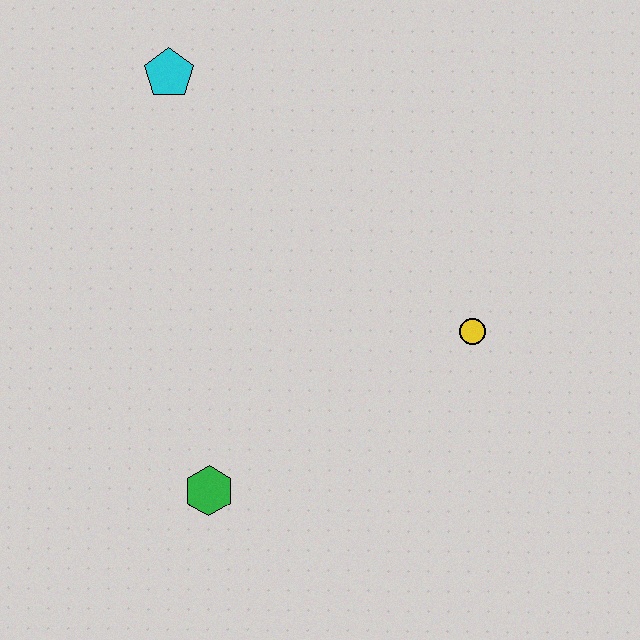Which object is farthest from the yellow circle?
The cyan pentagon is farthest from the yellow circle.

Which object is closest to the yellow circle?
The green hexagon is closest to the yellow circle.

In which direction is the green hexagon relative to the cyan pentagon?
The green hexagon is below the cyan pentagon.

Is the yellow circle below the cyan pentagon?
Yes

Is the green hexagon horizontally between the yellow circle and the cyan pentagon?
Yes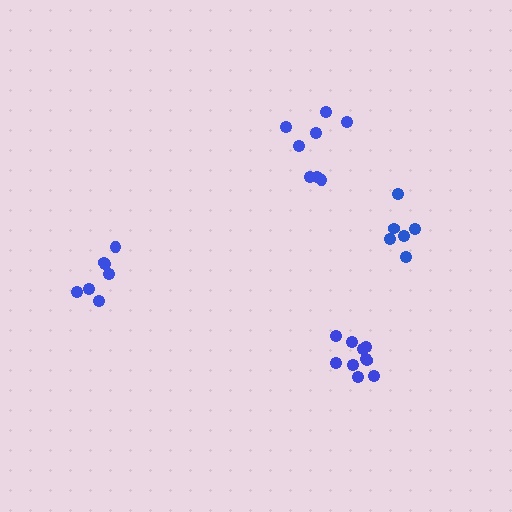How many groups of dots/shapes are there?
There are 4 groups.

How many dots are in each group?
Group 1: 7 dots, Group 2: 6 dots, Group 3: 10 dots, Group 4: 8 dots (31 total).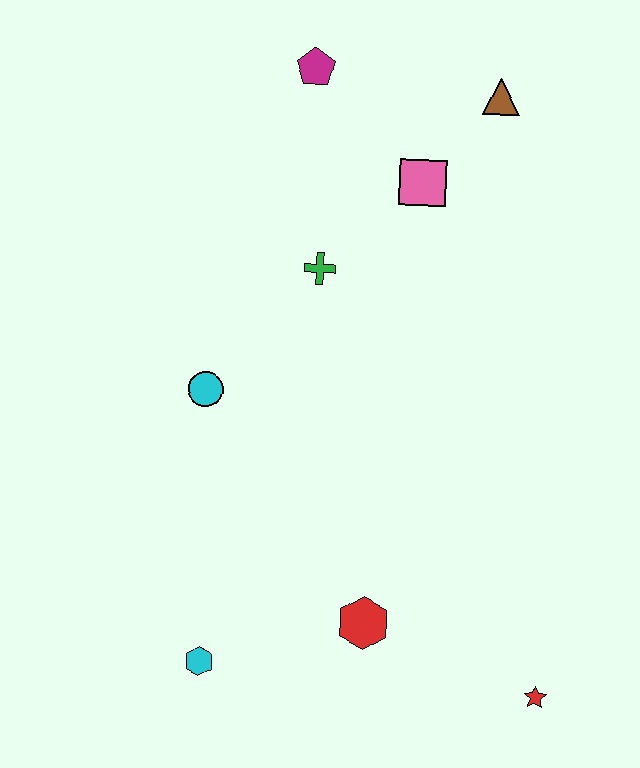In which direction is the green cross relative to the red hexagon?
The green cross is above the red hexagon.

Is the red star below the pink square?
Yes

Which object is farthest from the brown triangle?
The cyan hexagon is farthest from the brown triangle.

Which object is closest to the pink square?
The brown triangle is closest to the pink square.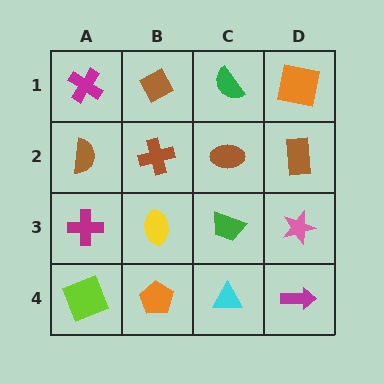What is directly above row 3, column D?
A brown rectangle.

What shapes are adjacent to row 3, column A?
A brown semicircle (row 2, column A), a lime square (row 4, column A), a yellow ellipse (row 3, column B).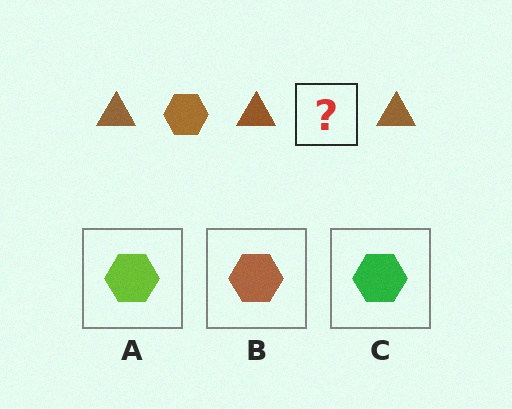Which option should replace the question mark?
Option B.